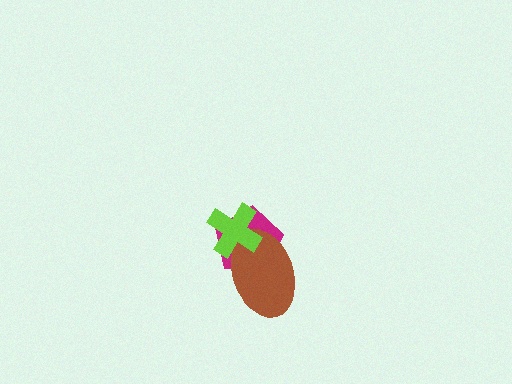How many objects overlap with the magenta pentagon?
2 objects overlap with the magenta pentagon.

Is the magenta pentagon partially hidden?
Yes, it is partially covered by another shape.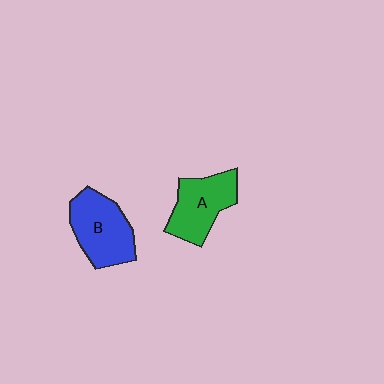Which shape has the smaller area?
Shape A (green).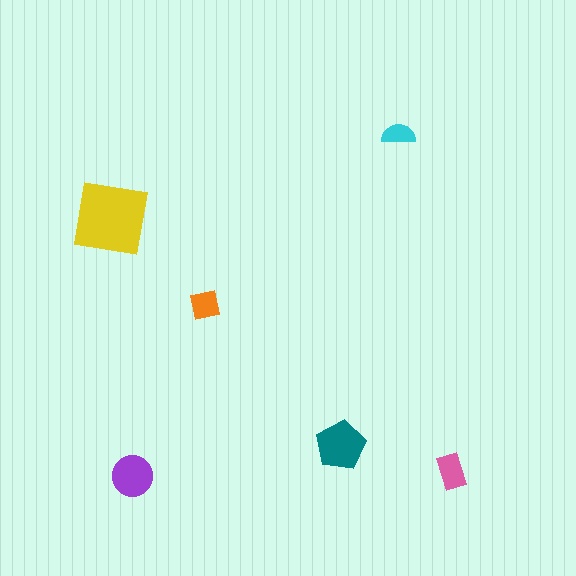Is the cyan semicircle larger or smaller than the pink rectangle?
Smaller.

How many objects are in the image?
There are 6 objects in the image.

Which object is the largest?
The yellow square.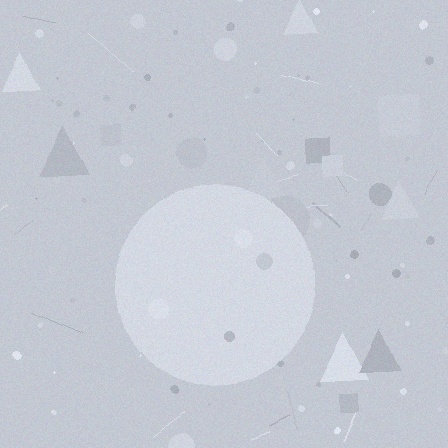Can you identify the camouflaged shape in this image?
The camouflaged shape is a circle.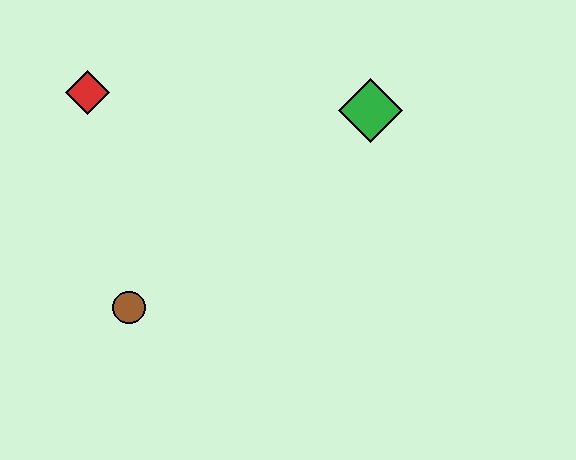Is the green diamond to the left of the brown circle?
No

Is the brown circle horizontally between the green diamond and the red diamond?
Yes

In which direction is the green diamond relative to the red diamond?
The green diamond is to the right of the red diamond.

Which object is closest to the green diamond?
The red diamond is closest to the green diamond.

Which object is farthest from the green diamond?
The brown circle is farthest from the green diamond.